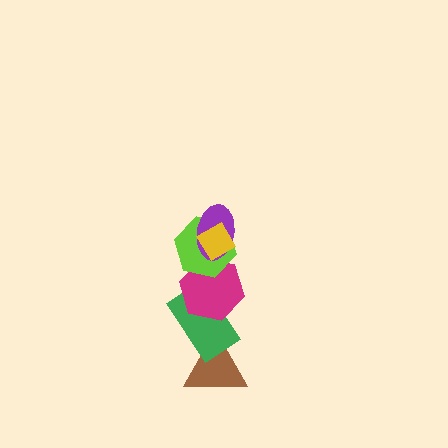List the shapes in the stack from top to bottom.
From top to bottom: the yellow diamond, the purple ellipse, the lime hexagon, the magenta hexagon, the green rectangle, the brown triangle.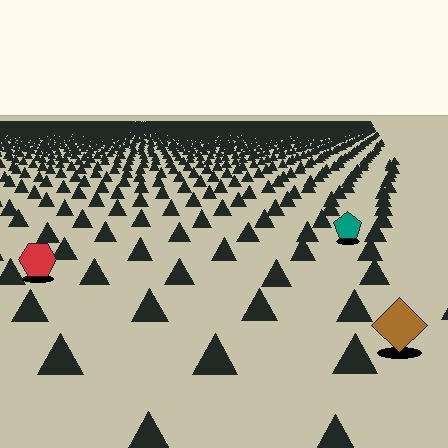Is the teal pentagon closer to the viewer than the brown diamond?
No. The brown diamond is closer — you can tell from the texture gradient: the ground texture is coarser near it.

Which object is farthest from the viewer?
The teal pentagon is farthest from the viewer. It appears smaller and the ground texture around it is denser.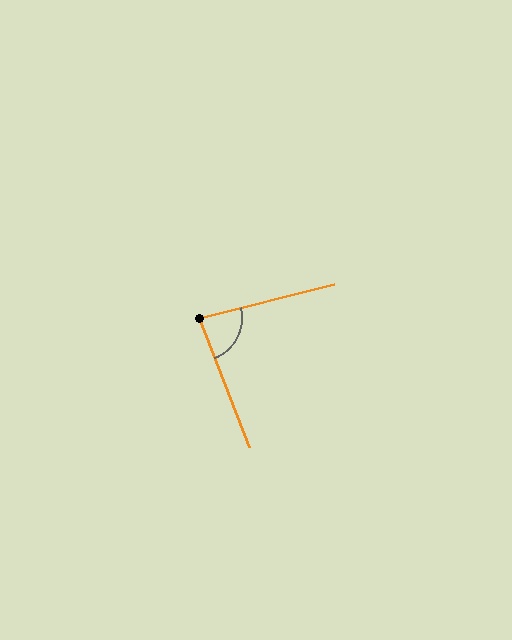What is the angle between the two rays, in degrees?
Approximately 83 degrees.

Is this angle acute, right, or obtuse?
It is acute.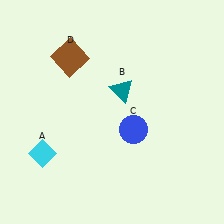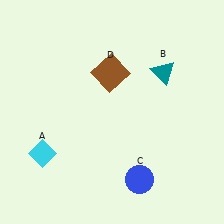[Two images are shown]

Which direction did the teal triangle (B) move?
The teal triangle (B) moved right.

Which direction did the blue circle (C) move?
The blue circle (C) moved down.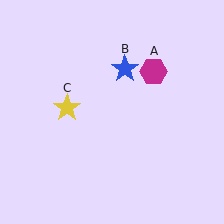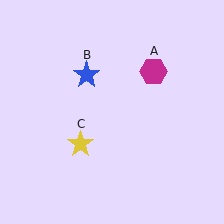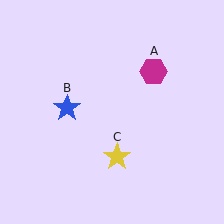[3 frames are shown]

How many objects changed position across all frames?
2 objects changed position: blue star (object B), yellow star (object C).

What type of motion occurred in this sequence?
The blue star (object B), yellow star (object C) rotated counterclockwise around the center of the scene.